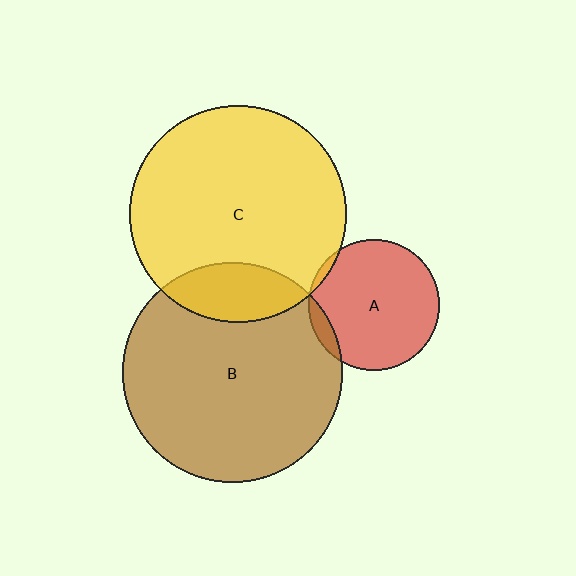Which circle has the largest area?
Circle B (brown).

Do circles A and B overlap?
Yes.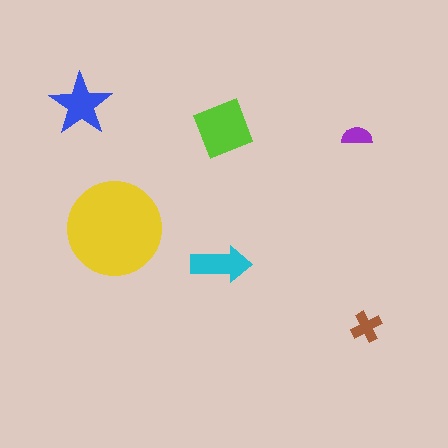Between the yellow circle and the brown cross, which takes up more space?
The yellow circle.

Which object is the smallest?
The purple semicircle.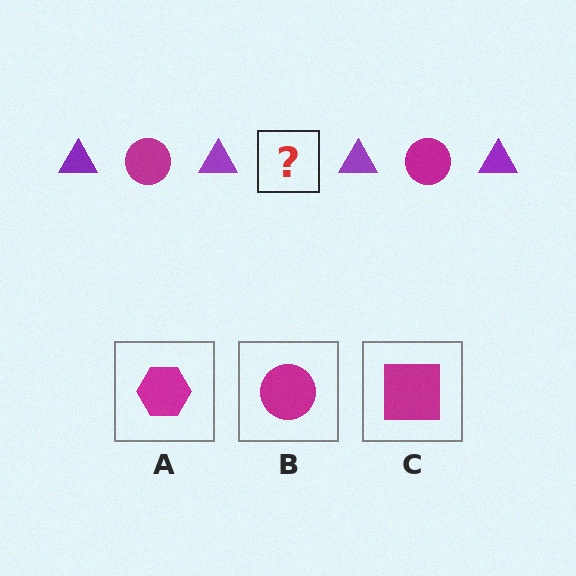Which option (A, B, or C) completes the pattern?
B.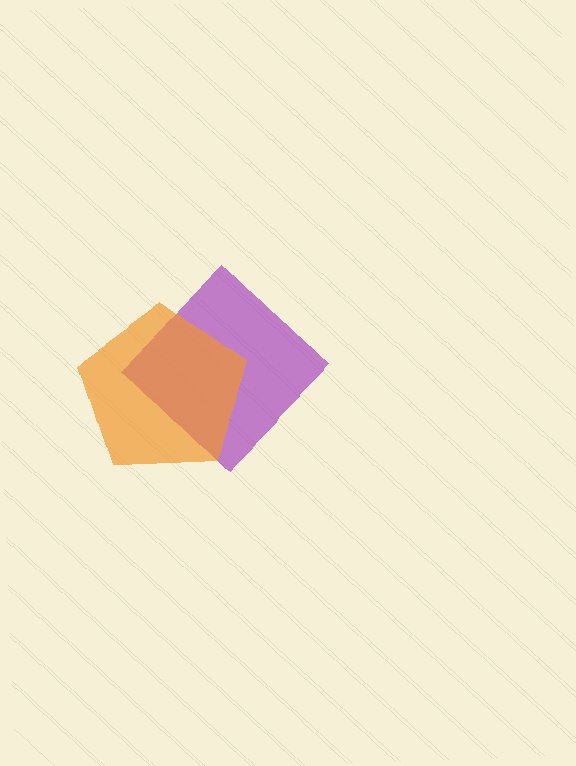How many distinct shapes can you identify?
There are 2 distinct shapes: a purple diamond, an orange pentagon.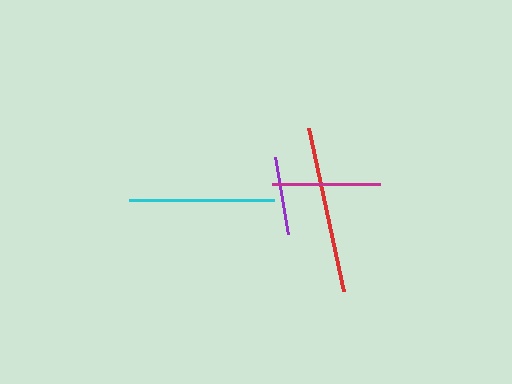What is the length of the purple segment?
The purple segment is approximately 78 pixels long.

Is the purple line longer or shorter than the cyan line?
The cyan line is longer than the purple line.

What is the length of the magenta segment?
The magenta segment is approximately 109 pixels long.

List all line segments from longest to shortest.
From longest to shortest: red, cyan, magenta, purple.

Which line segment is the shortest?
The purple line is the shortest at approximately 78 pixels.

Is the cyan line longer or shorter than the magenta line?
The cyan line is longer than the magenta line.